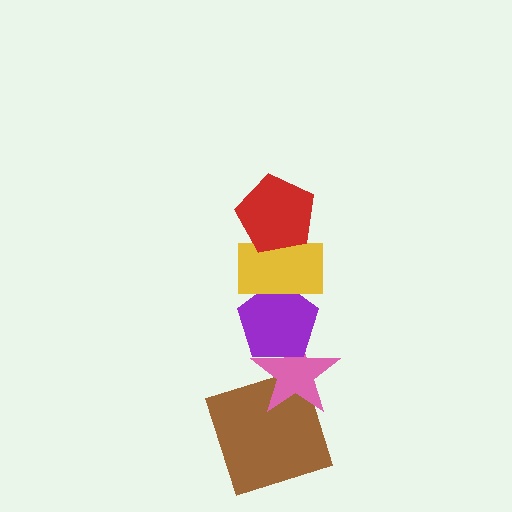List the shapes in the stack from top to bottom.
From top to bottom: the red pentagon, the yellow rectangle, the purple pentagon, the pink star, the brown square.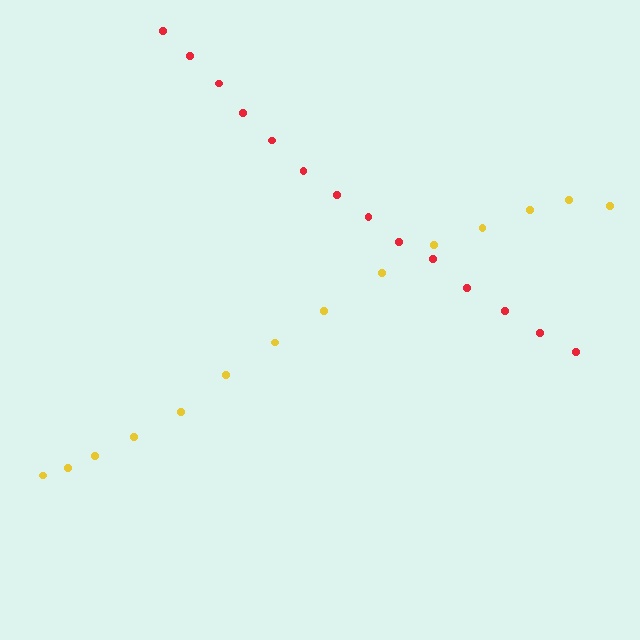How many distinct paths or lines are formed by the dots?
There are 2 distinct paths.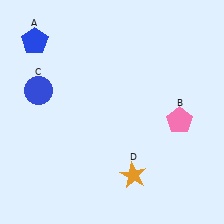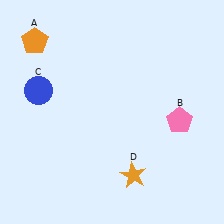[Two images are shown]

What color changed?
The pentagon (A) changed from blue in Image 1 to orange in Image 2.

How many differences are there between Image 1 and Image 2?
There is 1 difference between the two images.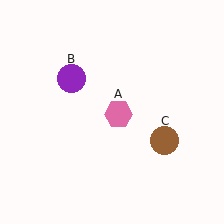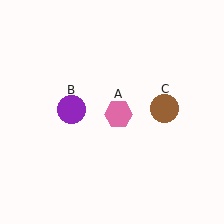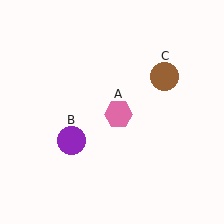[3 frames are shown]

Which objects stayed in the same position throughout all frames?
Pink hexagon (object A) remained stationary.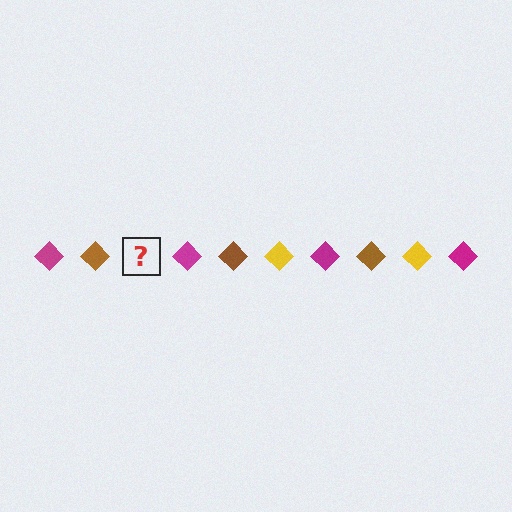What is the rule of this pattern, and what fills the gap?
The rule is that the pattern cycles through magenta, brown, yellow diamonds. The gap should be filled with a yellow diamond.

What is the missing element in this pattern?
The missing element is a yellow diamond.